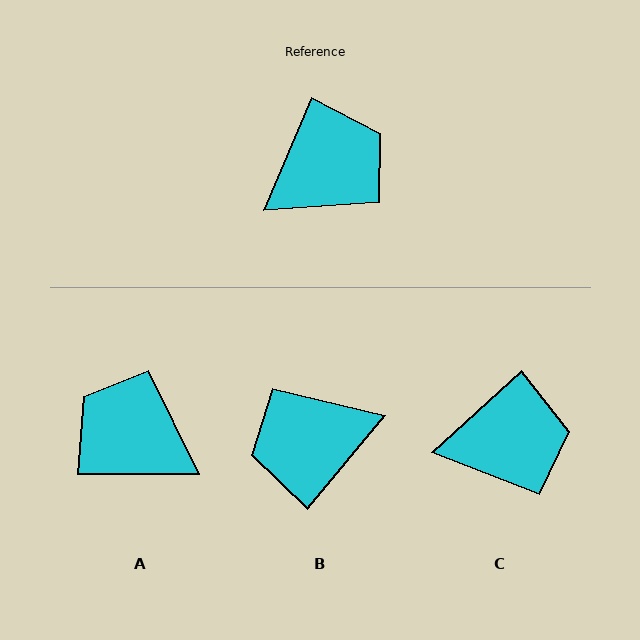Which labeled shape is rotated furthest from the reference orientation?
B, about 163 degrees away.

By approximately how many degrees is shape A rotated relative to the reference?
Approximately 113 degrees counter-clockwise.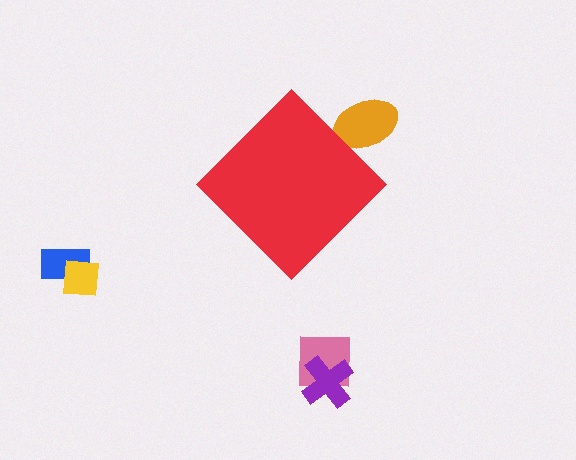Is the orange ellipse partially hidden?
Yes, the orange ellipse is partially hidden behind the red diamond.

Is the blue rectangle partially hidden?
No, the blue rectangle is fully visible.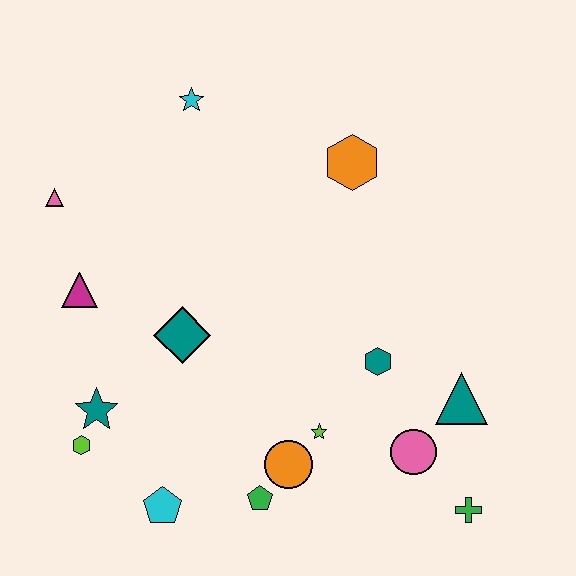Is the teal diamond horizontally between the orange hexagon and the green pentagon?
No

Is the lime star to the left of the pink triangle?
No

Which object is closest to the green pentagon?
The orange circle is closest to the green pentagon.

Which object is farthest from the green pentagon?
The cyan star is farthest from the green pentagon.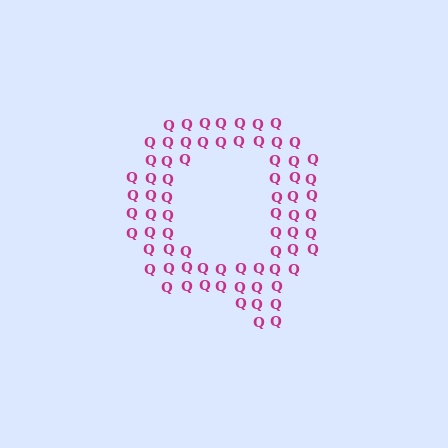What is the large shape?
The large shape is the letter Q.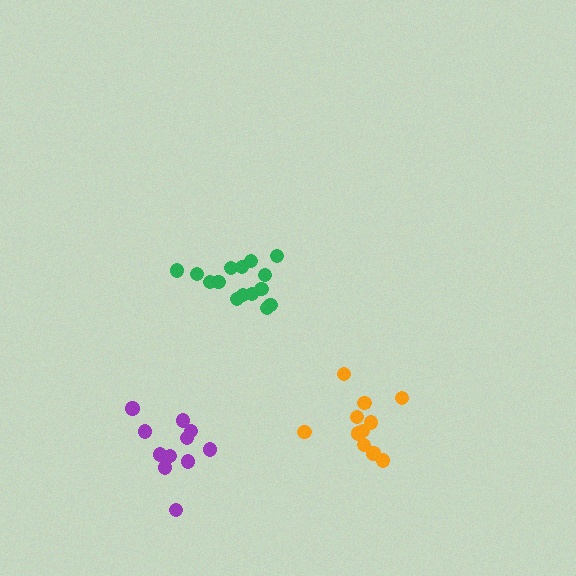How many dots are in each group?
Group 1: 11 dots, Group 2: 15 dots, Group 3: 12 dots (38 total).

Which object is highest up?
The green cluster is topmost.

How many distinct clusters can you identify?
There are 3 distinct clusters.